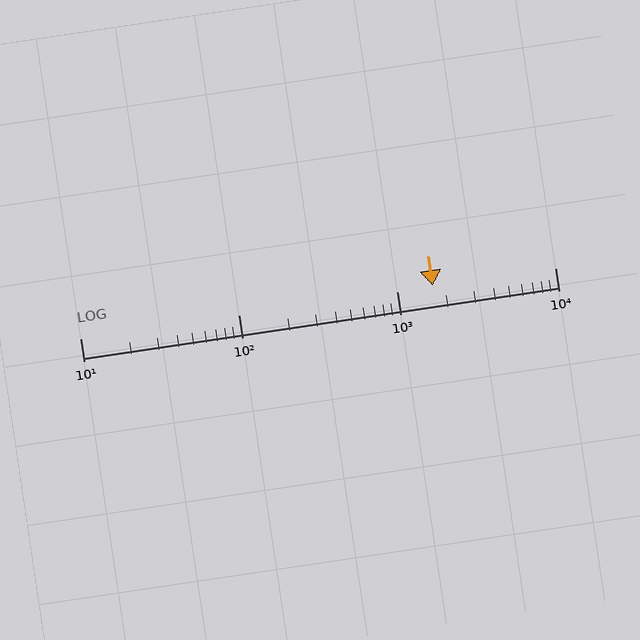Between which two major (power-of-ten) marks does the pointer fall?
The pointer is between 1000 and 10000.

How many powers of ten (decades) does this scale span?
The scale spans 3 decades, from 10 to 10000.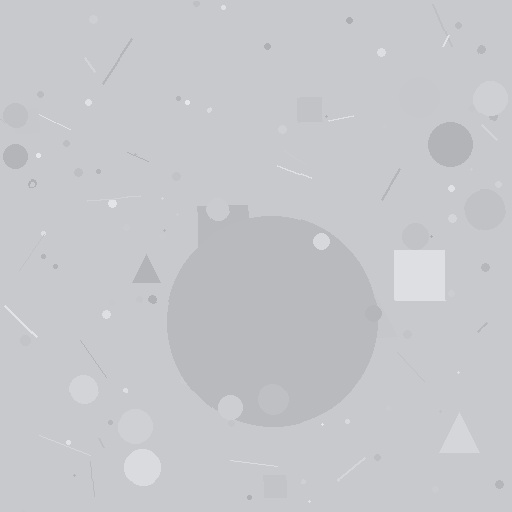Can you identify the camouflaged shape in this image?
The camouflaged shape is a circle.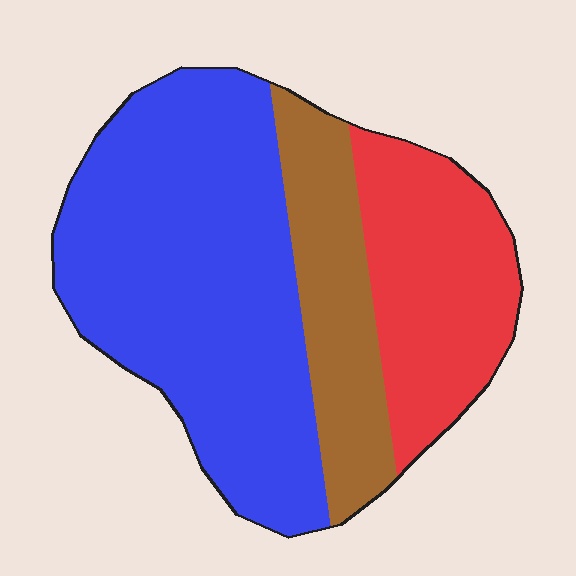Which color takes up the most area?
Blue, at roughly 55%.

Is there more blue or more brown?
Blue.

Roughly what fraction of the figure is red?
Red takes up about one quarter (1/4) of the figure.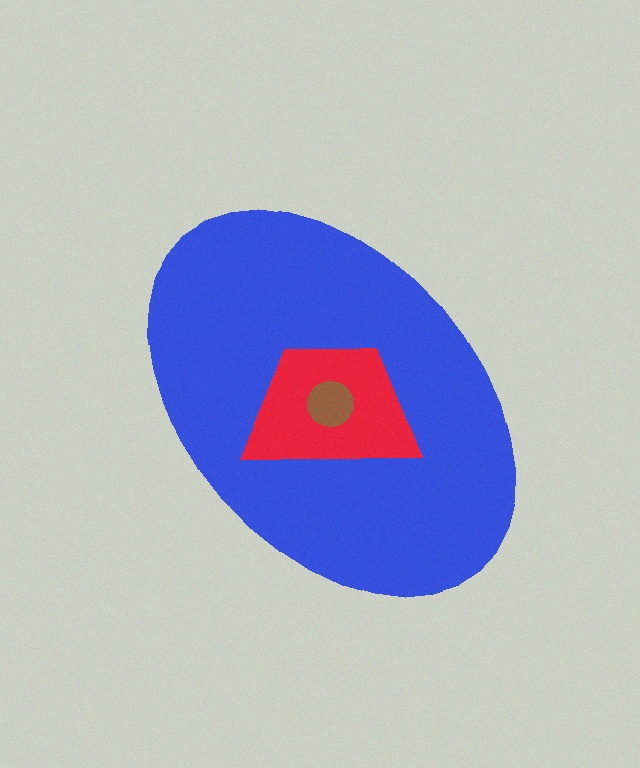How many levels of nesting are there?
3.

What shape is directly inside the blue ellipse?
The red trapezoid.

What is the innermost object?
The brown circle.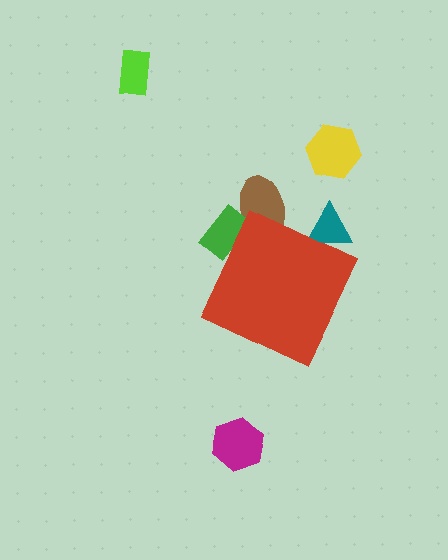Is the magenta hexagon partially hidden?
No, the magenta hexagon is fully visible.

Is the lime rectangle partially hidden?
No, the lime rectangle is fully visible.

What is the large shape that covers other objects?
A red diamond.